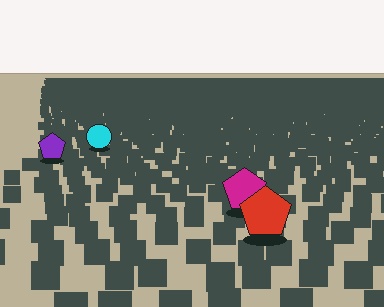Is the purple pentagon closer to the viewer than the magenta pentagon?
No. The magenta pentagon is closer — you can tell from the texture gradient: the ground texture is coarser near it.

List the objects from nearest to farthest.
From nearest to farthest: the red pentagon, the magenta pentagon, the purple pentagon, the cyan circle.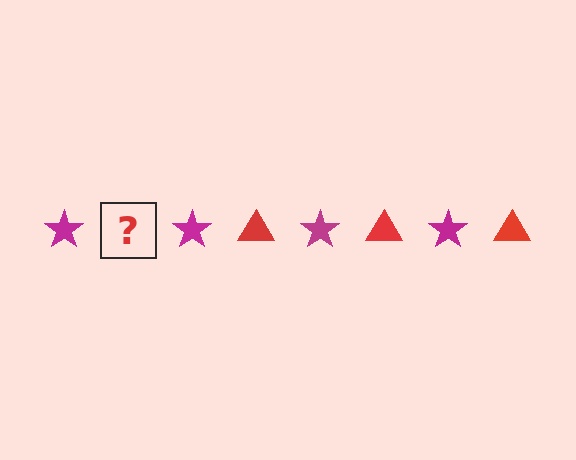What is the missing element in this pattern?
The missing element is a red triangle.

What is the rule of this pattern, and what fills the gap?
The rule is that the pattern alternates between magenta star and red triangle. The gap should be filled with a red triangle.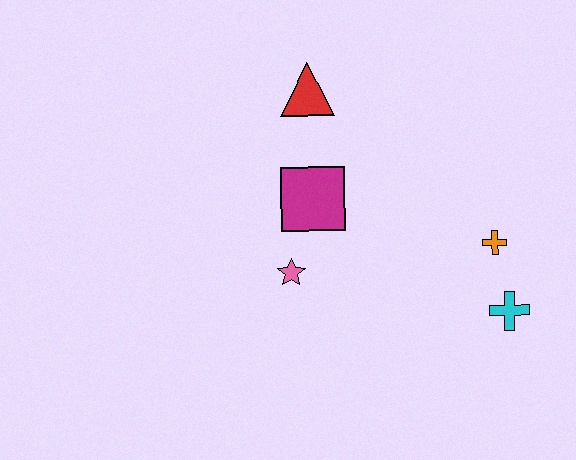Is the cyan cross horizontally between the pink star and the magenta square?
No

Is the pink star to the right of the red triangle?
No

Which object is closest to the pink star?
The magenta square is closest to the pink star.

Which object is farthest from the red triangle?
The cyan cross is farthest from the red triangle.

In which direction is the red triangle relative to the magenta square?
The red triangle is above the magenta square.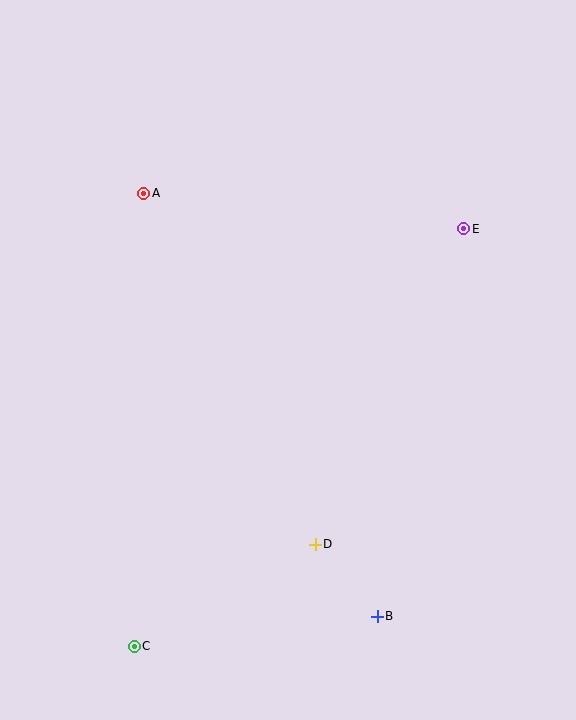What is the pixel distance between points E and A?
The distance between E and A is 322 pixels.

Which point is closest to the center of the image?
Point D at (315, 544) is closest to the center.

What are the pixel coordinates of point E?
Point E is at (463, 229).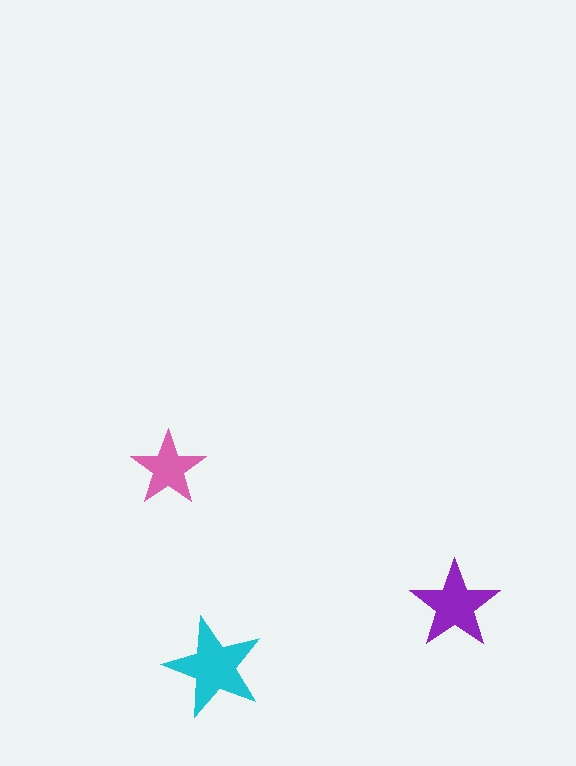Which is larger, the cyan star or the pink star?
The cyan one.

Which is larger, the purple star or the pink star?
The purple one.